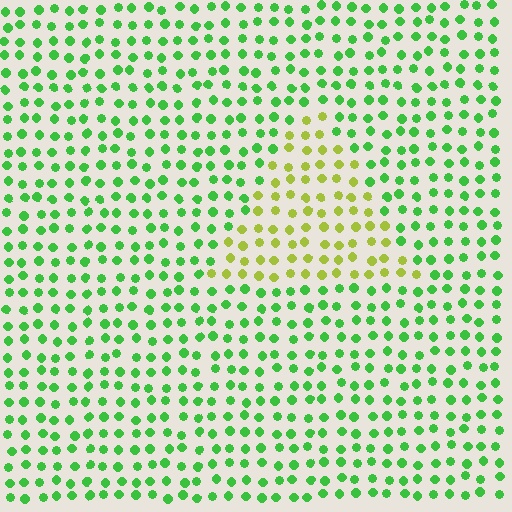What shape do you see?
I see a triangle.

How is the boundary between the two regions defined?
The boundary is defined purely by a slight shift in hue (about 48 degrees). Spacing, size, and orientation are identical on both sides.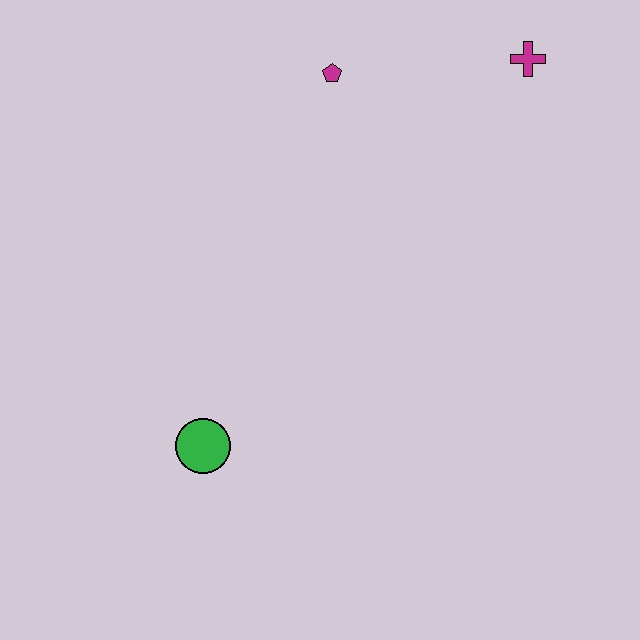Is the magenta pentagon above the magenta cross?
No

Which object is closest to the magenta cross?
The magenta pentagon is closest to the magenta cross.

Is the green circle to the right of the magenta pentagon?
No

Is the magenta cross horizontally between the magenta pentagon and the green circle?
No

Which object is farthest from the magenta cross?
The green circle is farthest from the magenta cross.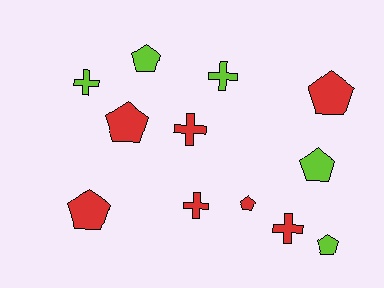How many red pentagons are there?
There are 4 red pentagons.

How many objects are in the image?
There are 12 objects.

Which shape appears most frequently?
Pentagon, with 7 objects.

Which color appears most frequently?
Red, with 7 objects.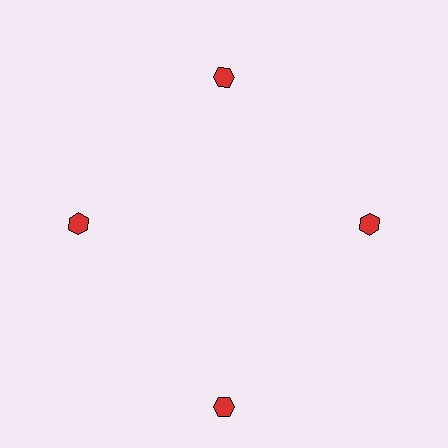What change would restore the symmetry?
The symmetry would be restored by moving it inward, back onto the ring so that all 4 hexagons sit at equal angles and equal distance from the center.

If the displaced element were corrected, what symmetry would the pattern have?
It would have 4-fold rotational symmetry — the pattern would map onto itself every 90 degrees.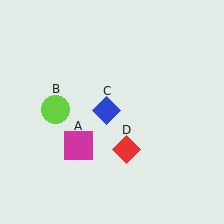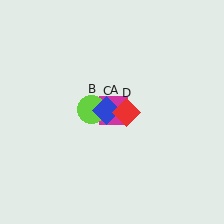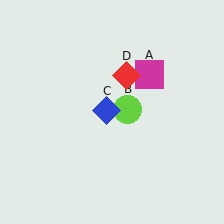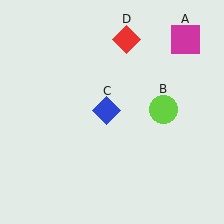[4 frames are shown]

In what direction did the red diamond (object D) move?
The red diamond (object D) moved up.